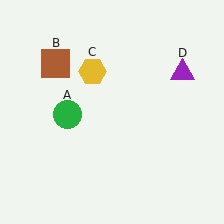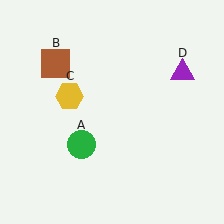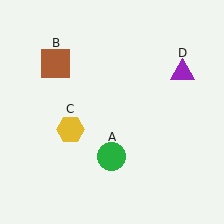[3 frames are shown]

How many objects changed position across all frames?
2 objects changed position: green circle (object A), yellow hexagon (object C).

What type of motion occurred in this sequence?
The green circle (object A), yellow hexagon (object C) rotated counterclockwise around the center of the scene.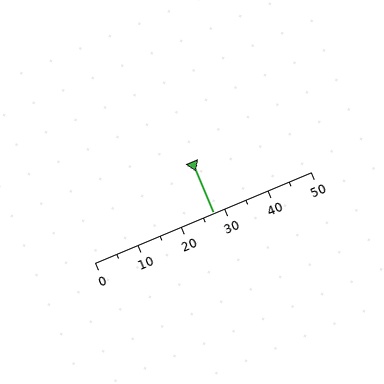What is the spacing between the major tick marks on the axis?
The major ticks are spaced 10 apart.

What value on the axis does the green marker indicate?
The marker indicates approximately 27.5.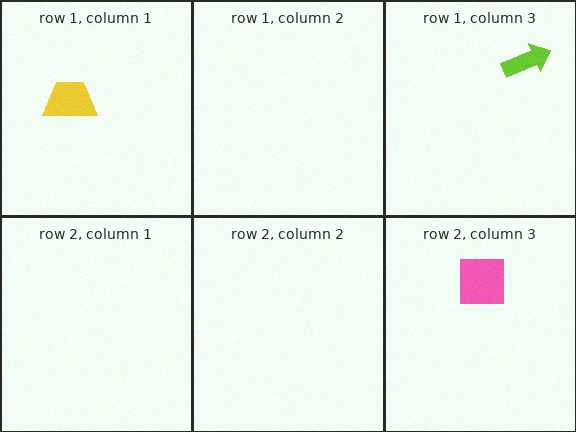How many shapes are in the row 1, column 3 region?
1.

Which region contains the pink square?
The row 2, column 3 region.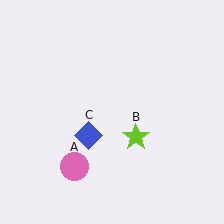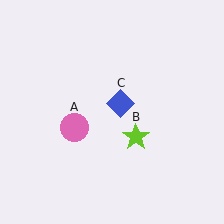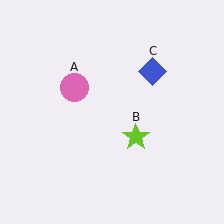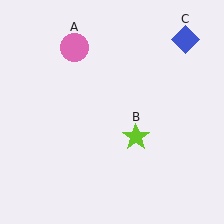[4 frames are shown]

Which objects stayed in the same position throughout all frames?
Lime star (object B) remained stationary.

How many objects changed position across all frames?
2 objects changed position: pink circle (object A), blue diamond (object C).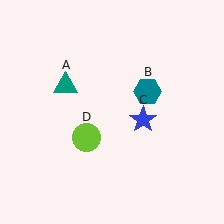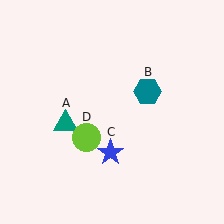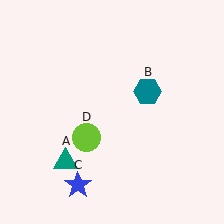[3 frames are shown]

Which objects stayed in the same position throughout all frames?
Teal hexagon (object B) and lime circle (object D) remained stationary.